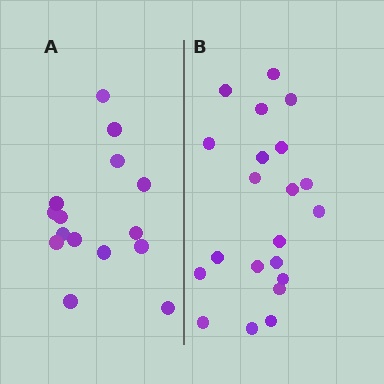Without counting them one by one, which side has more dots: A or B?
Region B (the right region) has more dots.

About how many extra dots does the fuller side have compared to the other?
Region B has about 6 more dots than region A.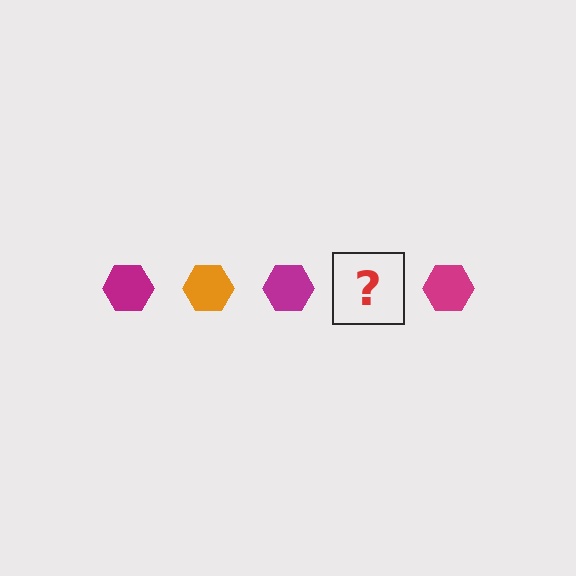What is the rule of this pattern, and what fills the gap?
The rule is that the pattern cycles through magenta, orange hexagons. The gap should be filled with an orange hexagon.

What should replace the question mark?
The question mark should be replaced with an orange hexagon.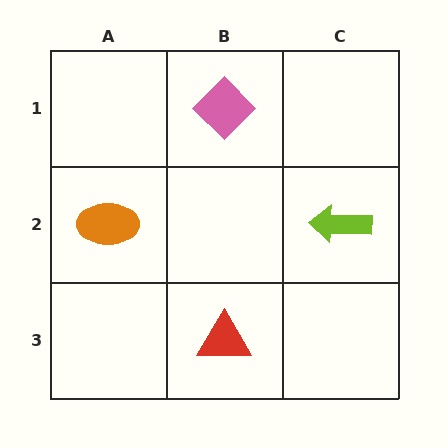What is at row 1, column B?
A pink diamond.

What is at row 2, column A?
An orange ellipse.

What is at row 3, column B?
A red triangle.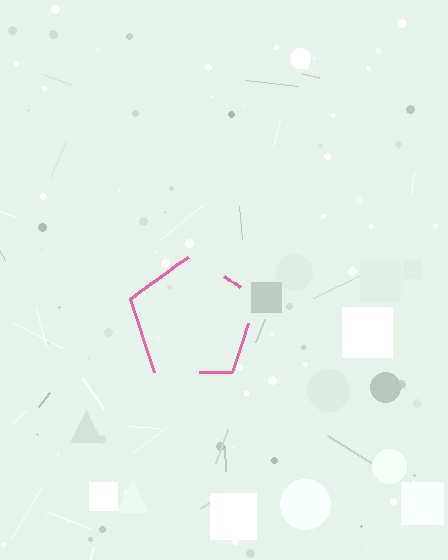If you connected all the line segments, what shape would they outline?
They would outline a pentagon.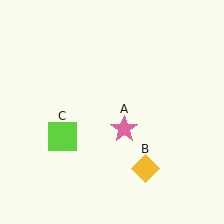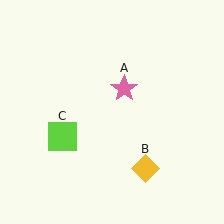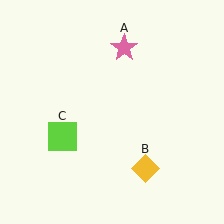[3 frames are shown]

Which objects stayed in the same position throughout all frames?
Yellow diamond (object B) and lime square (object C) remained stationary.